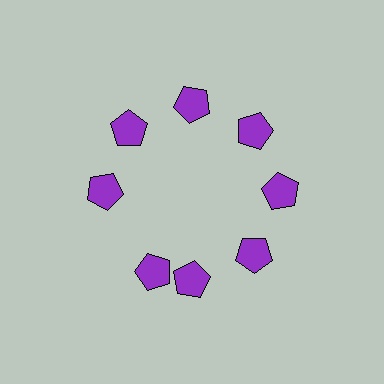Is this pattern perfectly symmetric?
No. The 8 purple pentagons are arranged in a ring, but one element near the 8 o'clock position is rotated out of alignment along the ring, breaking the 8-fold rotational symmetry.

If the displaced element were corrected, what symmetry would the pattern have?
It would have 8-fold rotational symmetry — the pattern would map onto itself every 45 degrees.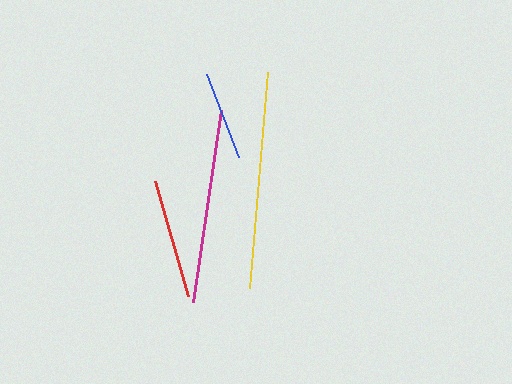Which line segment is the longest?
The yellow line is the longest at approximately 217 pixels.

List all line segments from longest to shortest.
From longest to shortest: yellow, magenta, red, blue.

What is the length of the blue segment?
The blue segment is approximately 90 pixels long.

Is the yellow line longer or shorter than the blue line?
The yellow line is longer than the blue line.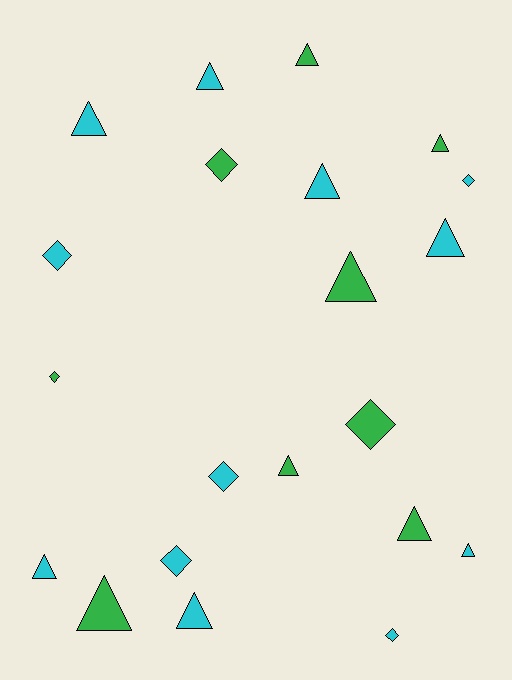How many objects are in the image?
There are 21 objects.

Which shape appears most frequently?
Triangle, with 13 objects.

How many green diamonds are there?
There are 3 green diamonds.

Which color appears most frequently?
Cyan, with 12 objects.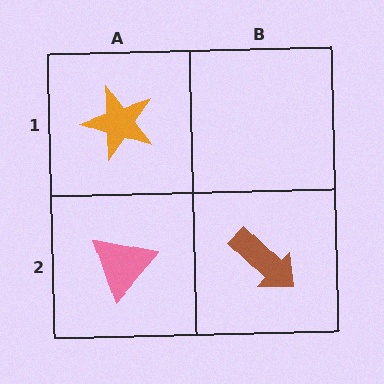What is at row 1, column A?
An orange star.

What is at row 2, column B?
A brown arrow.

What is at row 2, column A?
A pink triangle.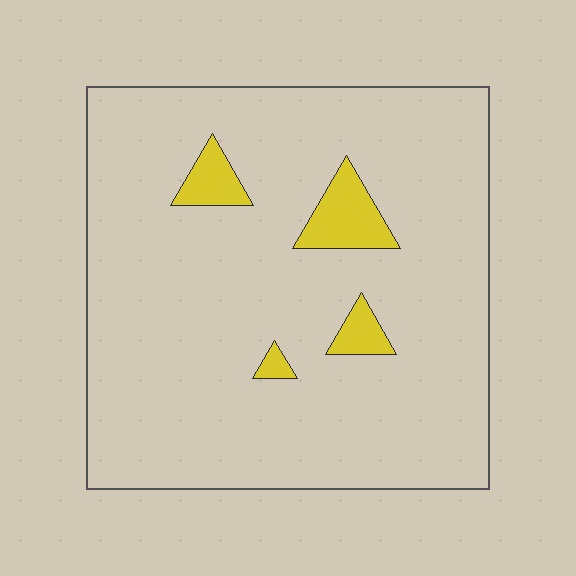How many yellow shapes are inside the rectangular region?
4.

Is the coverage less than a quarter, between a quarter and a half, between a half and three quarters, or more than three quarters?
Less than a quarter.